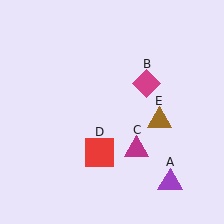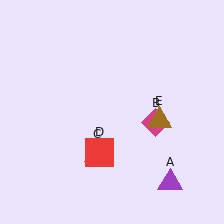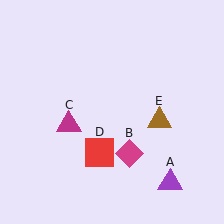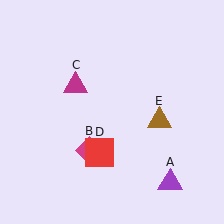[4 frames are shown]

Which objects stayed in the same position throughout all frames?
Purple triangle (object A) and red square (object D) and brown triangle (object E) remained stationary.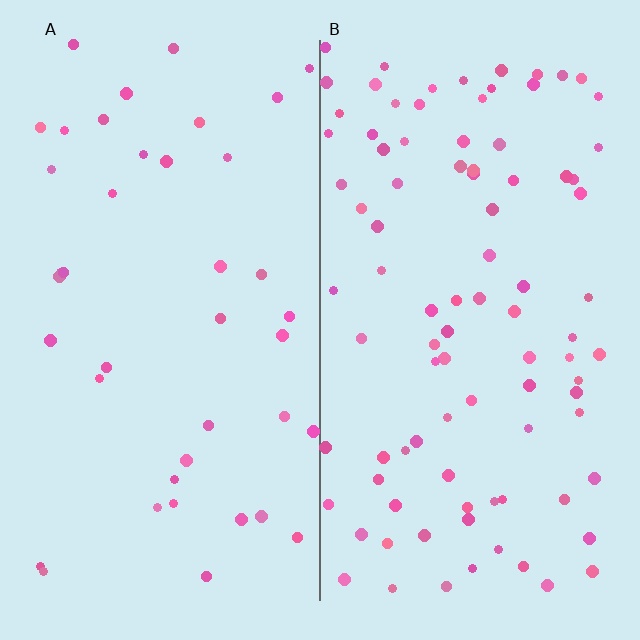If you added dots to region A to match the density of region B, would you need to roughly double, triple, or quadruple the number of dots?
Approximately double.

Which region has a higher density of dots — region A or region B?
B (the right).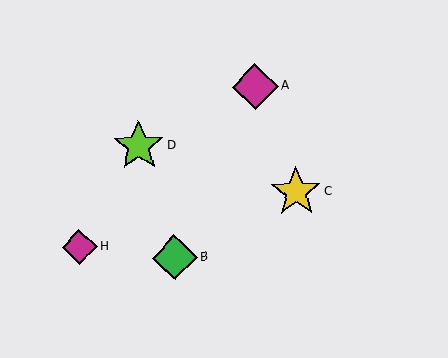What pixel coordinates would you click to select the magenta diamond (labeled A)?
Click at (255, 87) to select the magenta diamond A.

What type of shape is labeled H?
Shape H is a magenta diamond.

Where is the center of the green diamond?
The center of the green diamond is at (175, 257).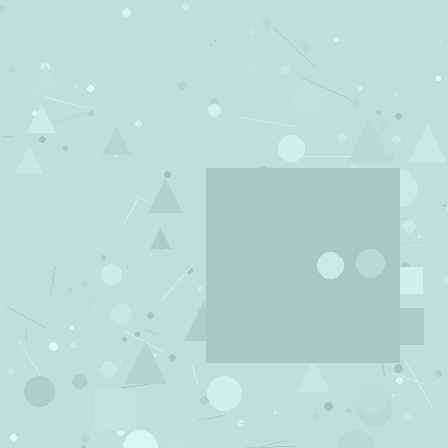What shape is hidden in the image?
A square is hidden in the image.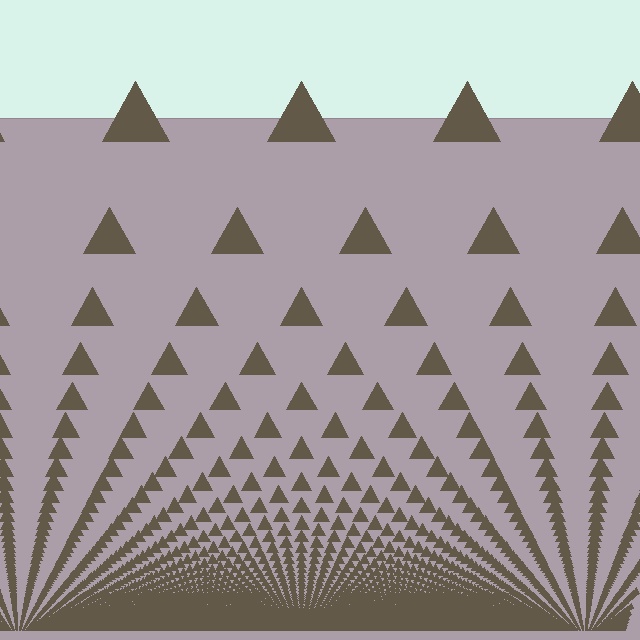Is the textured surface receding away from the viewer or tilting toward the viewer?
The surface appears to tilt toward the viewer. Texture elements get larger and sparser toward the top.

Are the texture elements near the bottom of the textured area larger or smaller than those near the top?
Smaller. The gradient is inverted — elements near the bottom are smaller and denser.